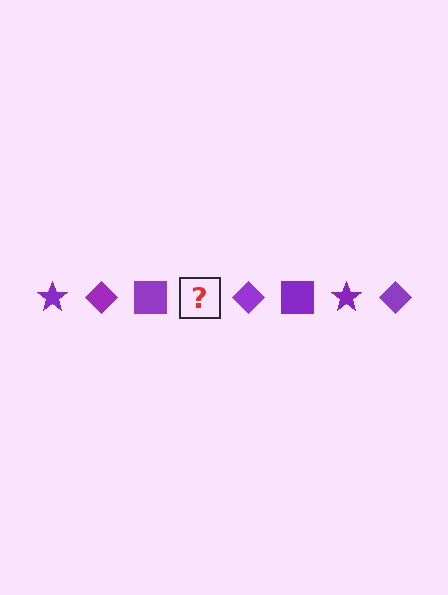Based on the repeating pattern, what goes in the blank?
The blank should be a purple star.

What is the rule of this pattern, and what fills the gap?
The rule is that the pattern cycles through star, diamond, square shapes in purple. The gap should be filled with a purple star.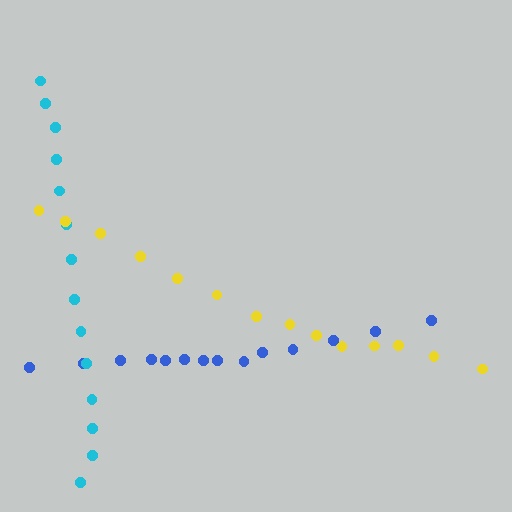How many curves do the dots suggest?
There are 3 distinct paths.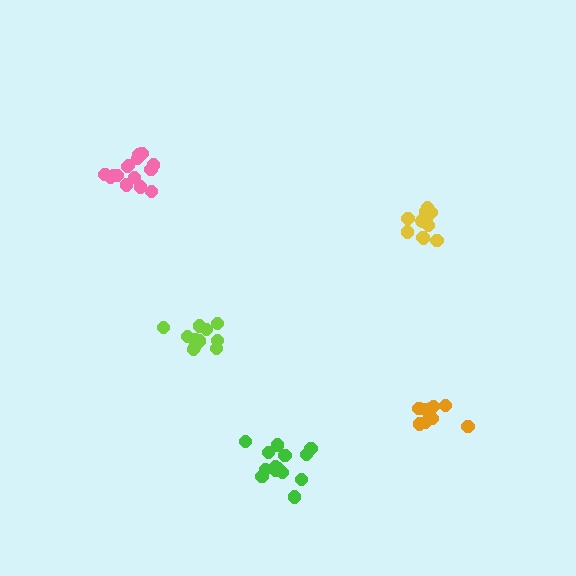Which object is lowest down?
The green cluster is bottommost.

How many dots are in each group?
Group 1: 12 dots, Group 2: 15 dots, Group 3: 9 dots, Group 4: 14 dots, Group 5: 13 dots (63 total).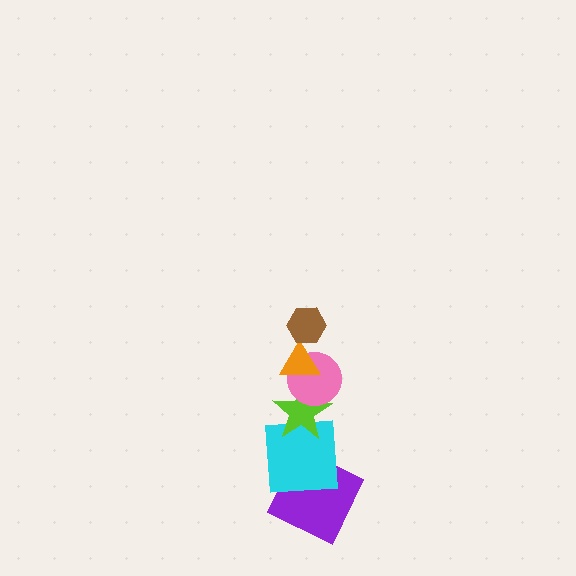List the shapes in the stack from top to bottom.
From top to bottom: the brown hexagon, the orange triangle, the pink circle, the lime star, the cyan square, the purple square.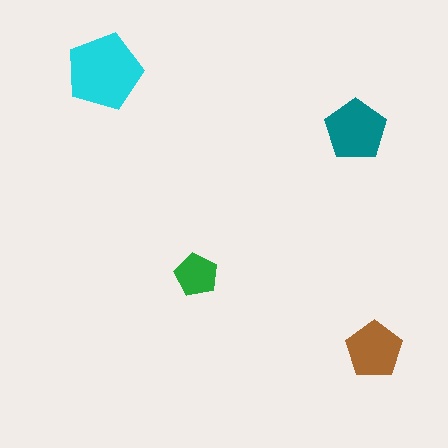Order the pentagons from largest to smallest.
the cyan one, the teal one, the brown one, the green one.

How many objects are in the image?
There are 4 objects in the image.